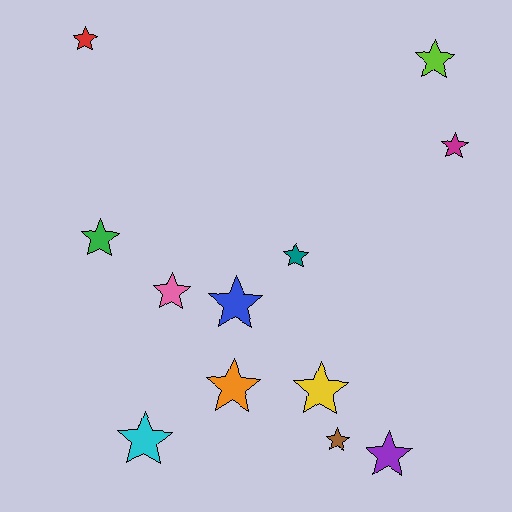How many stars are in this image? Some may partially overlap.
There are 12 stars.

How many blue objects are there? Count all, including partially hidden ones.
There is 1 blue object.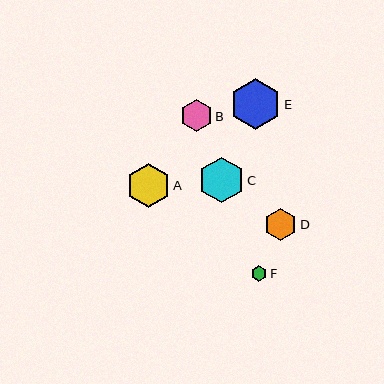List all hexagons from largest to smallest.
From largest to smallest: E, C, A, D, B, F.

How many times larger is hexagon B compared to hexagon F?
Hexagon B is approximately 2.0 times the size of hexagon F.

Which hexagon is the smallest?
Hexagon F is the smallest with a size of approximately 16 pixels.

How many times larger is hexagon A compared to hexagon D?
Hexagon A is approximately 1.4 times the size of hexagon D.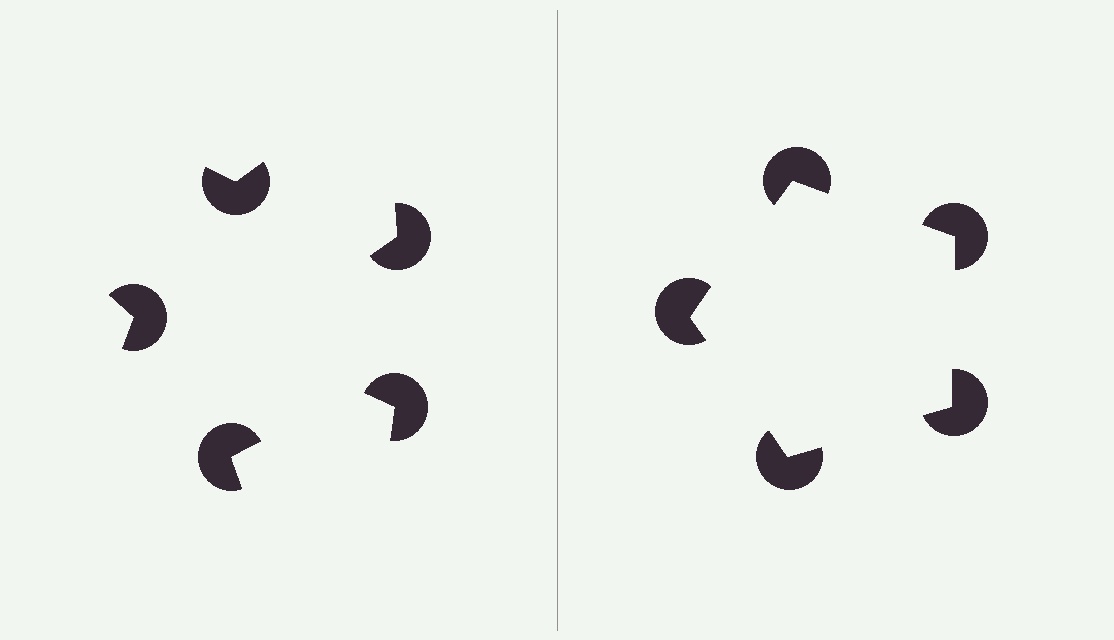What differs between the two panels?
The pac-man discs are positioned identically on both sides; only the wedge orientations differ. On the right they align to a pentagon; on the left they are misaligned.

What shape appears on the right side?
An illusory pentagon.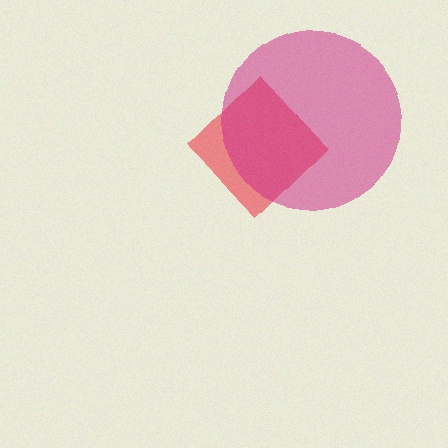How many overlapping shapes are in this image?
There are 2 overlapping shapes in the image.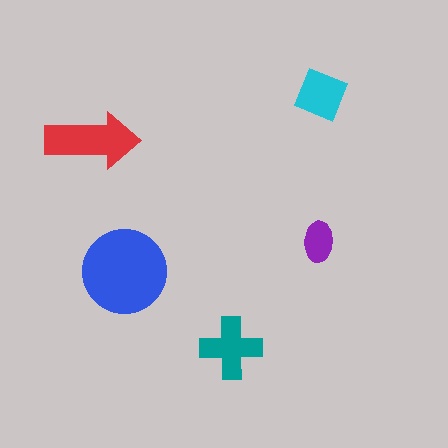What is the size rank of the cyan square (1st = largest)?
4th.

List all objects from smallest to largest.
The purple ellipse, the cyan square, the teal cross, the red arrow, the blue circle.